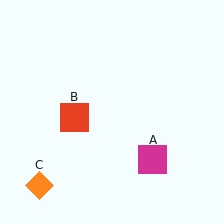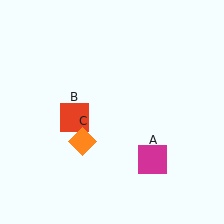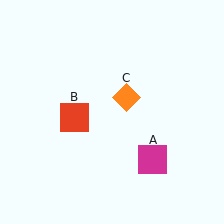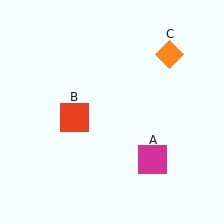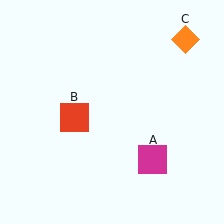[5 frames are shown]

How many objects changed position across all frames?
1 object changed position: orange diamond (object C).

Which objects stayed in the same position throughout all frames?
Magenta square (object A) and red square (object B) remained stationary.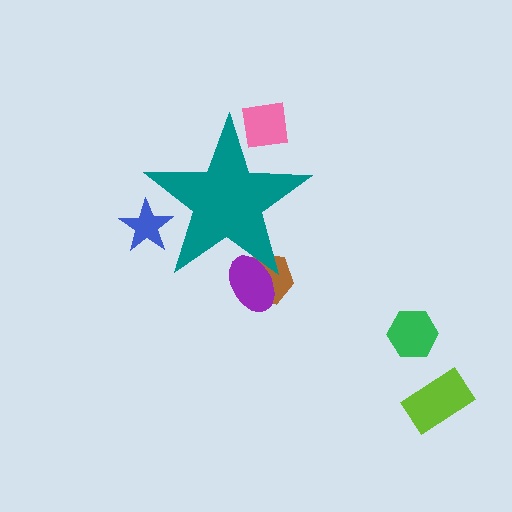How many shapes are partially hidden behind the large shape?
4 shapes are partially hidden.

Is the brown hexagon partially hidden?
Yes, the brown hexagon is partially hidden behind the teal star.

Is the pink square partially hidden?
Yes, the pink square is partially hidden behind the teal star.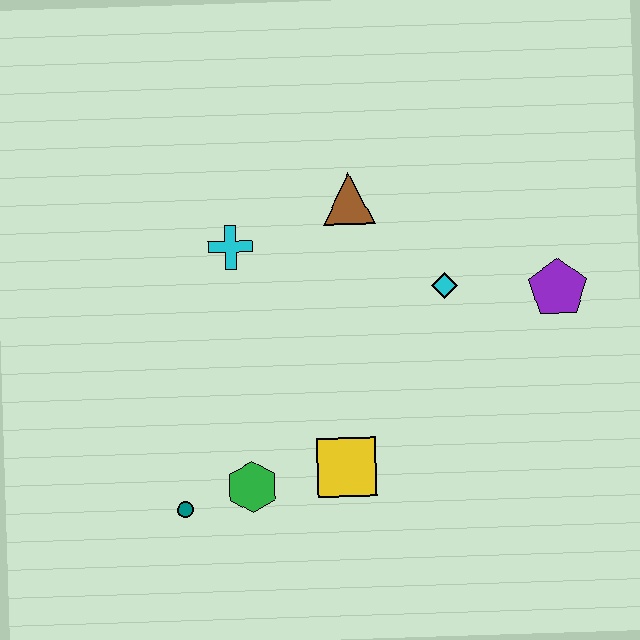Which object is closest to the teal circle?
The green hexagon is closest to the teal circle.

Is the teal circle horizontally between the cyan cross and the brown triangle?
No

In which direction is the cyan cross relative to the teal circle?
The cyan cross is above the teal circle.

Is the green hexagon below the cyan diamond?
Yes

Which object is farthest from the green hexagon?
The purple pentagon is farthest from the green hexagon.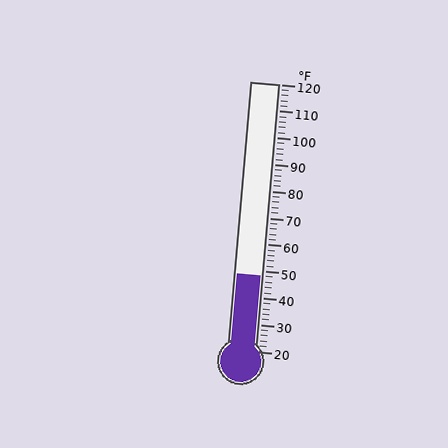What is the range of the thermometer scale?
The thermometer scale ranges from 20°F to 120°F.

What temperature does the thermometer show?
The thermometer shows approximately 48°F.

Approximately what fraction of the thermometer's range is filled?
The thermometer is filled to approximately 30% of its range.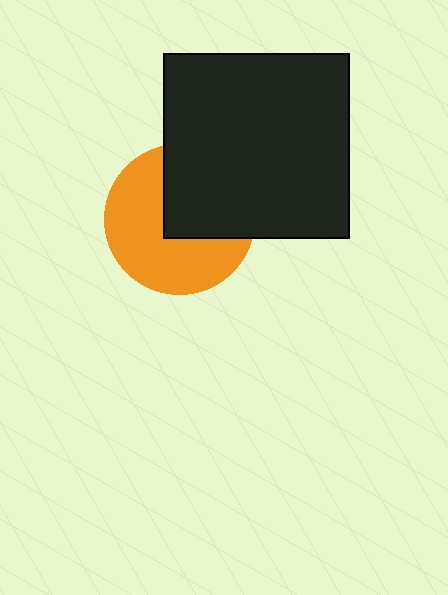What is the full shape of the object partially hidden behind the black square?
The partially hidden object is an orange circle.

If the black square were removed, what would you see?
You would see the complete orange circle.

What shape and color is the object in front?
The object in front is a black square.